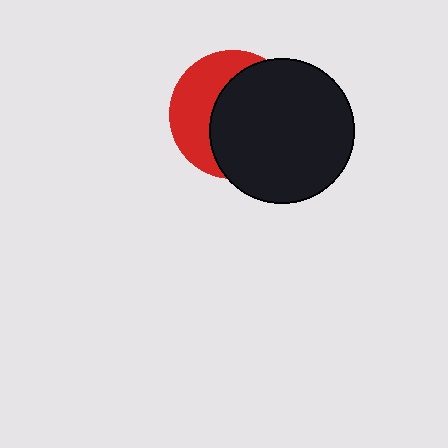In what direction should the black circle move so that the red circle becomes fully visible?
The black circle should move right. That is the shortest direction to clear the overlap and leave the red circle fully visible.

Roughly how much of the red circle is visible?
A small part of it is visible (roughly 40%).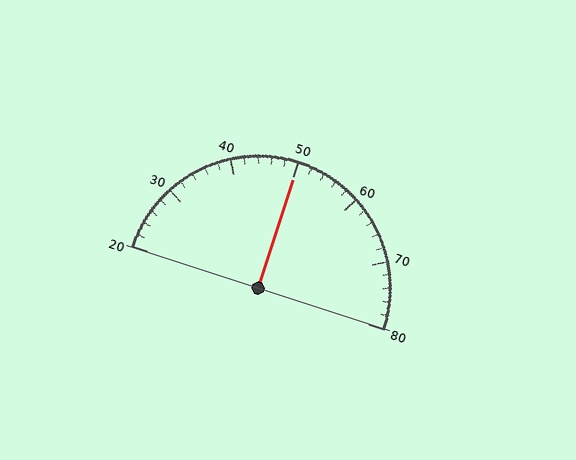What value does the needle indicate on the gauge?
The needle indicates approximately 50.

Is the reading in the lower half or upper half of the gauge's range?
The reading is in the upper half of the range (20 to 80).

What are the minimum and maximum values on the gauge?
The gauge ranges from 20 to 80.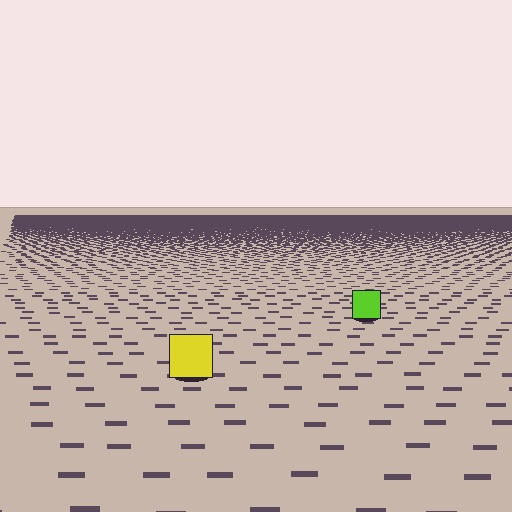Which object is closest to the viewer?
The yellow square is closest. The texture marks near it are larger and more spread out.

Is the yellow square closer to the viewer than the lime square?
Yes. The yellow square is closer — you can tell from the texture gradient: the ground texture is coarser near it.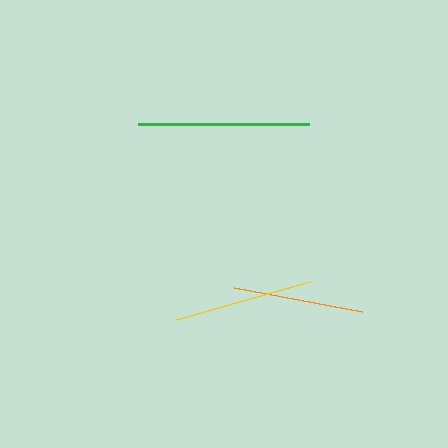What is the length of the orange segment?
The orange segment is approximately 131 pixels long.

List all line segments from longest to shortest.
From longest to shortest: green, yellow, orange.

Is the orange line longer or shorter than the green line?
The green line is longer than the orange line.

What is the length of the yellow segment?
The yellow segment is approximately 139 pixels long.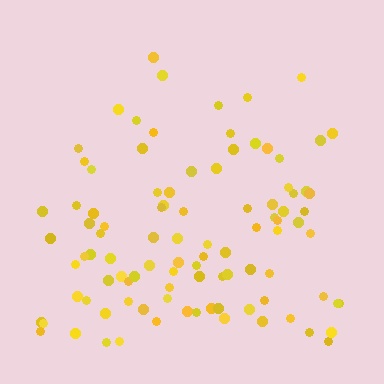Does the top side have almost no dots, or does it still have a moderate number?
Still a moderate number, just noticeably fewer than the bottom.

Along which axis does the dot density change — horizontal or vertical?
Vertical.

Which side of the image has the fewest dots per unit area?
The top.